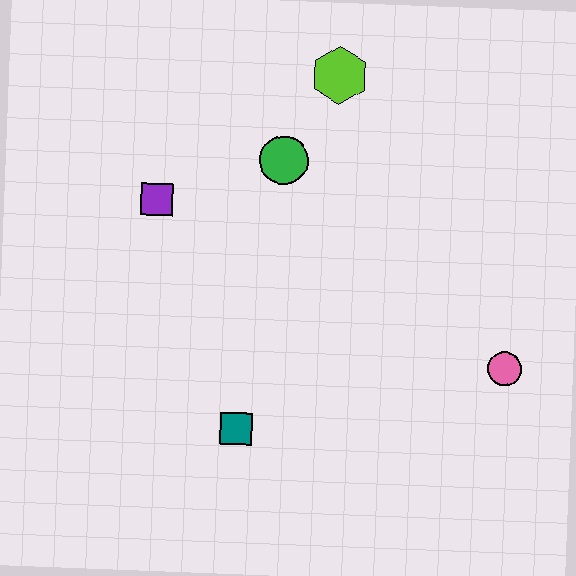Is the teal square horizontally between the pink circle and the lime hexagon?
No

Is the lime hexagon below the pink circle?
No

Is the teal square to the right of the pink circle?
No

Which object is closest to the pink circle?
The teal square is closest to the pink circle.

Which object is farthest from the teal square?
The lime hexagon is farthest from the teal square.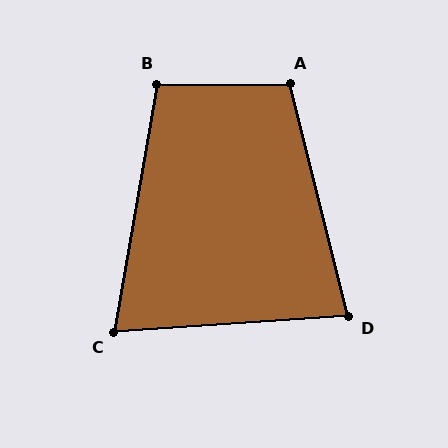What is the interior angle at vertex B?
Approximately 100 degrees (obtuse).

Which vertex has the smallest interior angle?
C, at approximately 76 degrees.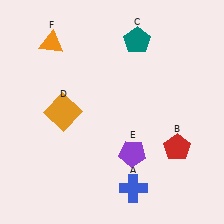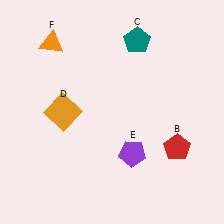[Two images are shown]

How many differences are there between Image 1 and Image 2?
There is 1 difference between the two images.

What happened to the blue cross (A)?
The blue cross (A) was removed in Image 2. It was in the bottom-right area of Image 1.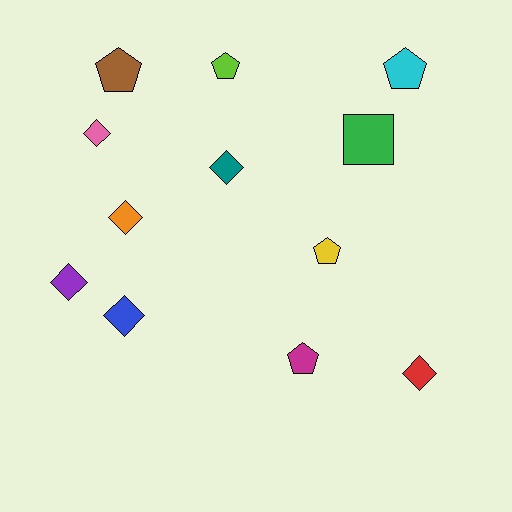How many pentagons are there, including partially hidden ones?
There are 5 pentagons.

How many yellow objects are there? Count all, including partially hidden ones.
There is 1 yellow object.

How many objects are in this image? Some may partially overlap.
There are 12 objects.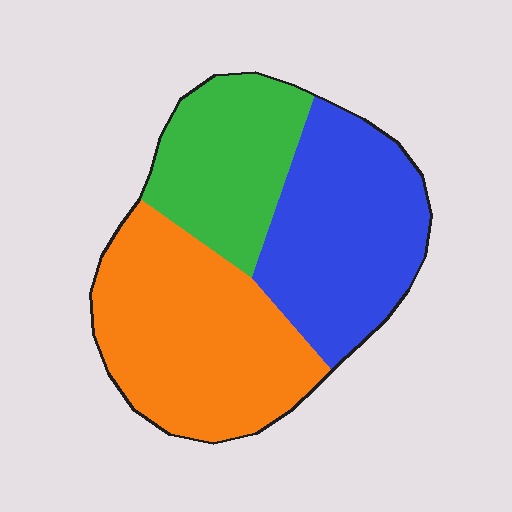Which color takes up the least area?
Green, at roughly 25%.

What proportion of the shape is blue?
Blue covers roughly 35% of the shape.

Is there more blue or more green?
Blue.